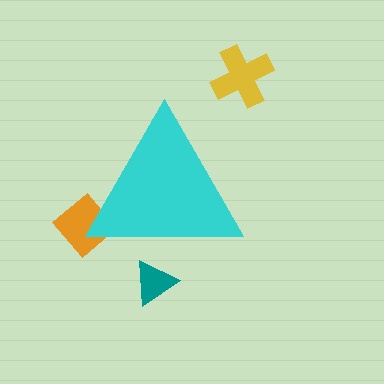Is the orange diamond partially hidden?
Yes, the orange diamond is partially hidden behind the cyan triangle.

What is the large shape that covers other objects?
A cyan triangle.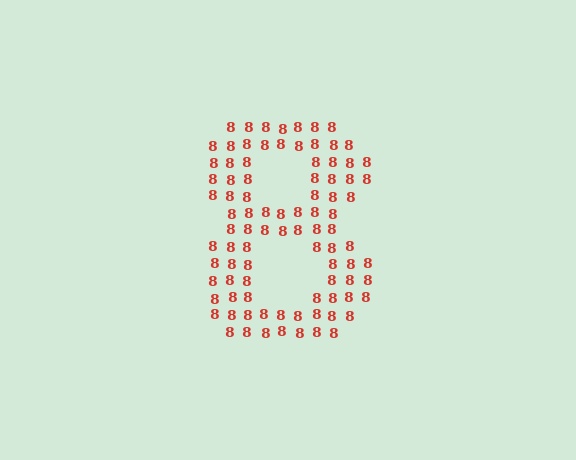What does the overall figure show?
The overall figure shows the digit 8.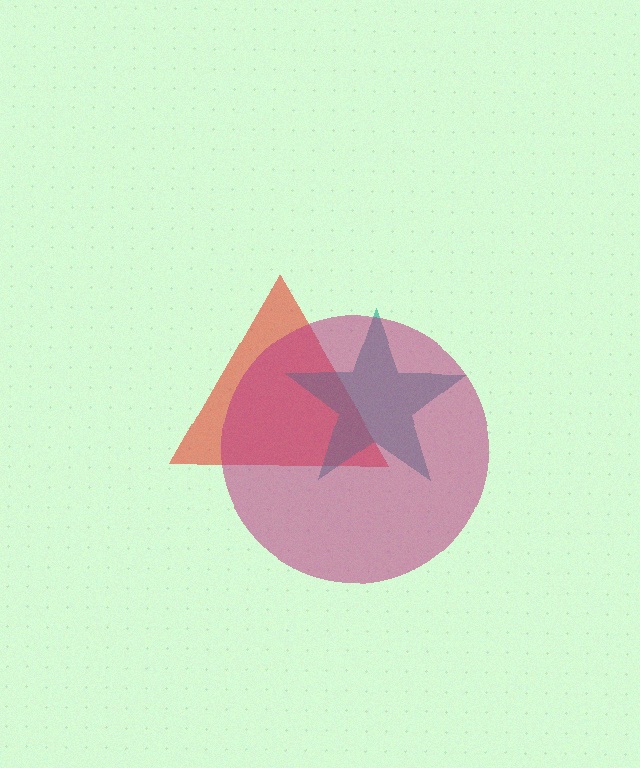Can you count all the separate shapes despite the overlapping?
Yes, there are 3 separate shapes.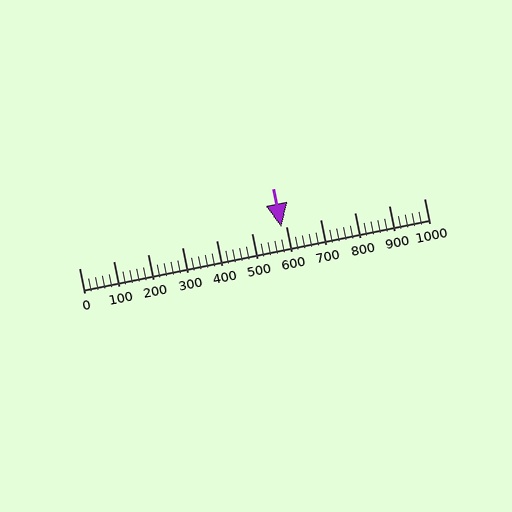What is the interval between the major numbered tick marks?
The major tick marks are spaced 100 units apart.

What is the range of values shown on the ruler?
The ruler shows values from 0 to 1000.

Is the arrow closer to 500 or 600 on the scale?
The arrow is closer to 600.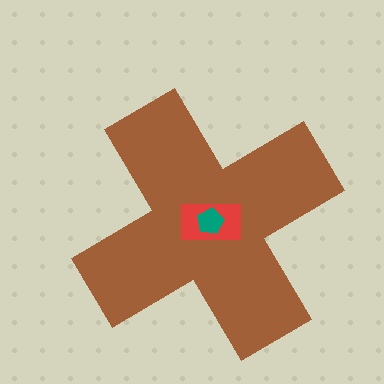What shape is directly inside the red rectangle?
The teal pentagon.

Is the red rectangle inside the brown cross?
Yes.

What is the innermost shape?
The teal pentagon.